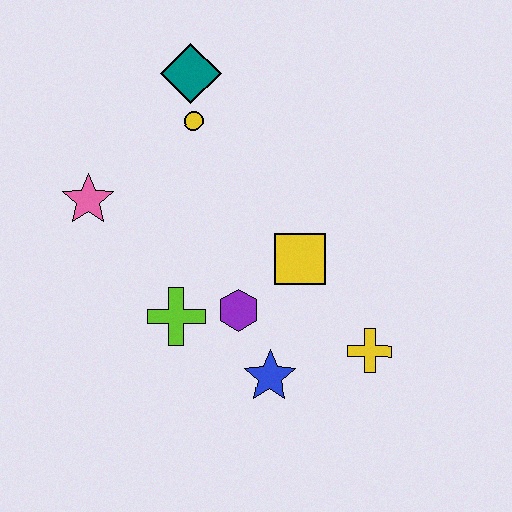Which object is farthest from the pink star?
The yellow cross is farthest from the pink star.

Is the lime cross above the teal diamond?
No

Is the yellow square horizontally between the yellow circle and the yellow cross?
Yes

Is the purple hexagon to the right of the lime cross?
Yes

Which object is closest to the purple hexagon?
The lime cross is closest to the purple hexagon.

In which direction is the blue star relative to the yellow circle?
The blue star is below the yellow circle.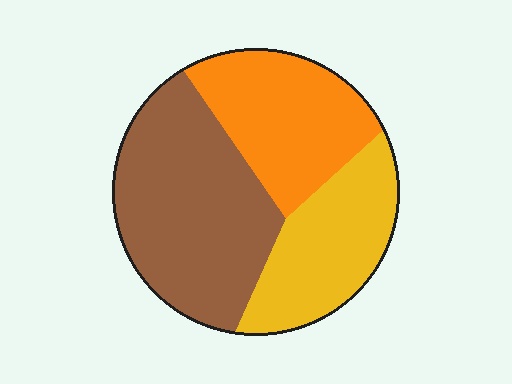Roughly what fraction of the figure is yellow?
Yellow takes up between a quarter and a half of the figure.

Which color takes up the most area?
Brown, at roughly 45%.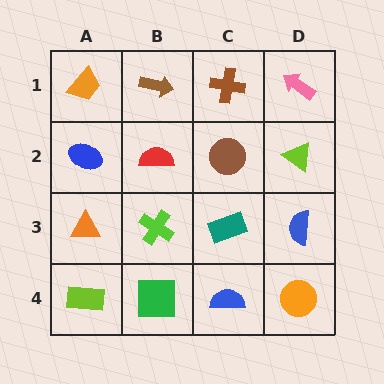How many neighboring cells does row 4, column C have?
3.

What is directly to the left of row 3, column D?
A teal rectangle.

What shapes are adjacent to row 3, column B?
A red semicircle (row 2, column B), a green square (row 4, column B), an orange triangle (row 3, column A), a teal rectangle (row 3, column C).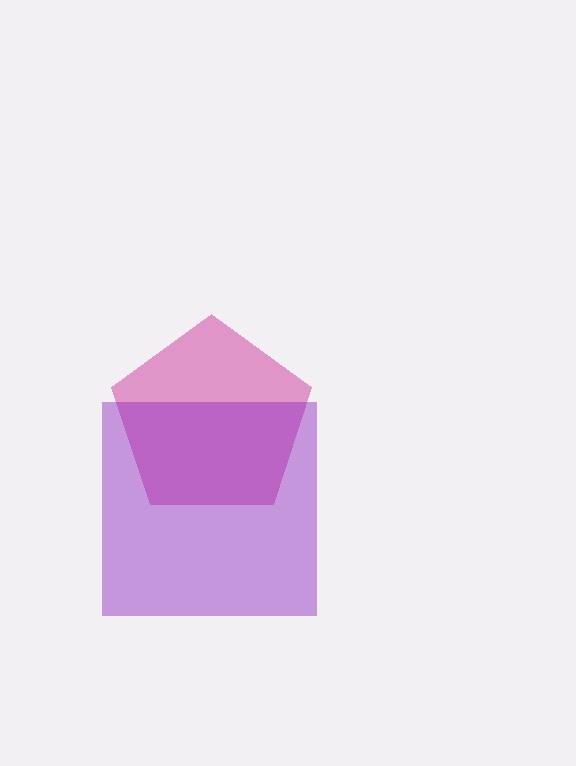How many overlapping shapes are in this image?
There are 2 overlapping shapes in the image.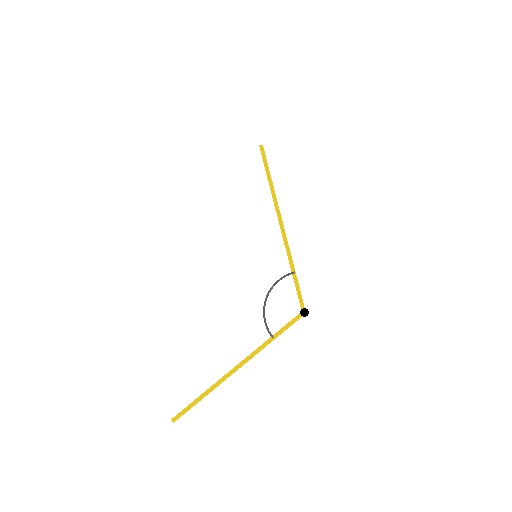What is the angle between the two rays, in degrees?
Approximately 115 degrees.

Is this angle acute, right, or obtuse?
It is obtuse.